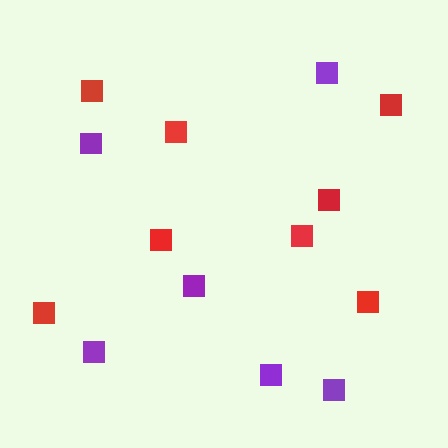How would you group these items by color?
There are 2 groups: one group of red squares (8) and one group of purple squares (6).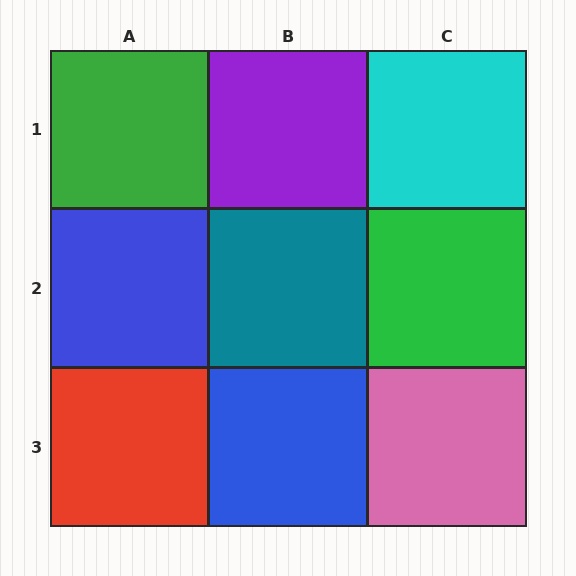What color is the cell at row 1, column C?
Cyan.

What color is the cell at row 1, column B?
Purple.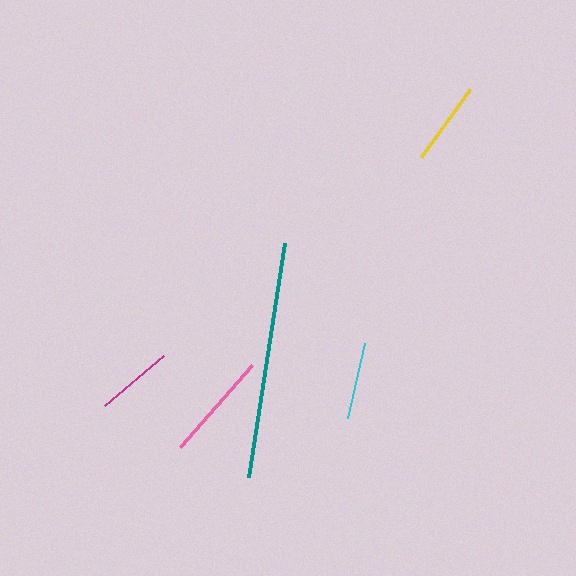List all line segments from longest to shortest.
From longest to shortest: teal, pink, yellow, magenta, cyan.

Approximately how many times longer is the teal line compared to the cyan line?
The teal line is approximately 3.1 times the length of the cyan line.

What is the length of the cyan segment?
The cyan segment is approximately 77 pixels long.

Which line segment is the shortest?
The cyan line is the shortest at approximately 77 pixels.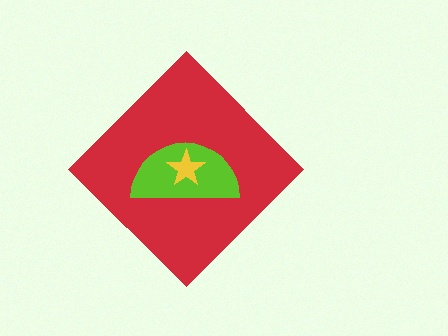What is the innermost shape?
The yellow star.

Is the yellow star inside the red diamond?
Yes.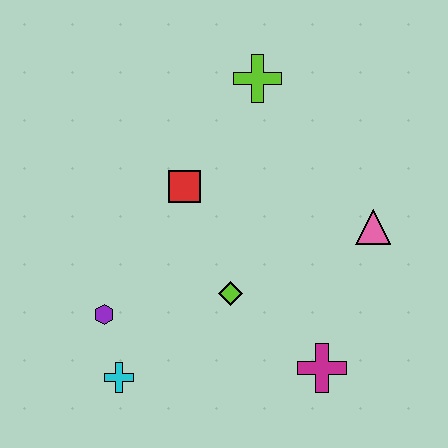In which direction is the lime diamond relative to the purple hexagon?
The lime diamond is to the right of the purple hexagon.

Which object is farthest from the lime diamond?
The lime cross is farthest from the lime diamond.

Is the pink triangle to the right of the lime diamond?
Yes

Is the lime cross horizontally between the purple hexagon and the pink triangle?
Yes